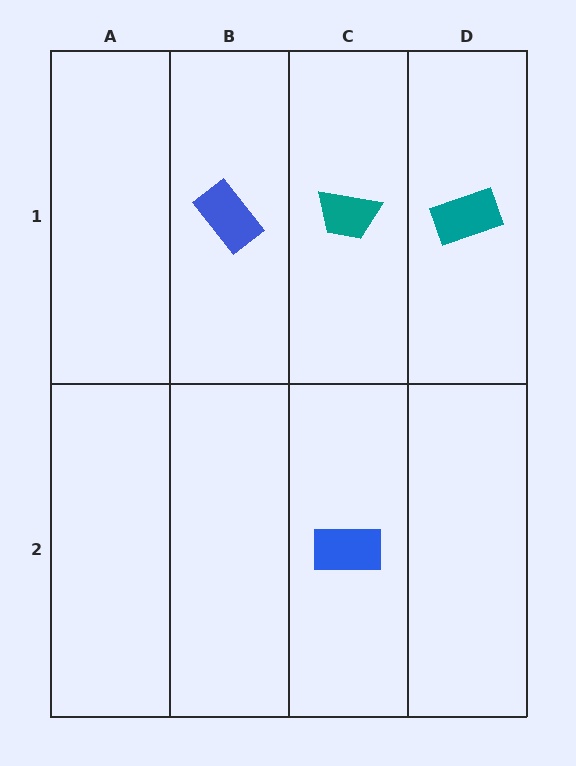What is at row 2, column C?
A blue rectangle.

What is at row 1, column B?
A blue rectangle.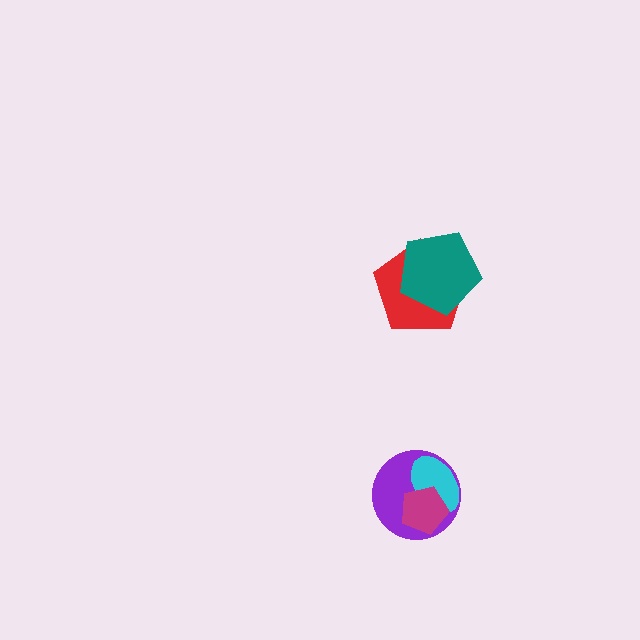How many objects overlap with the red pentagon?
1 object overlaps with the red pentagon.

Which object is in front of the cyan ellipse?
The magenta pentagon is in front of the cyan ellipse.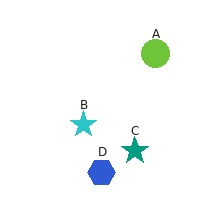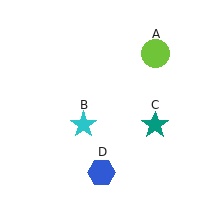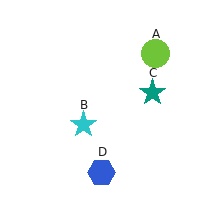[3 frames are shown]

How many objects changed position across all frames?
1 object changed position: teal star (object C).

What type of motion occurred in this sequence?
The teal star (object C) rotated counterclockwise around the center of the scene.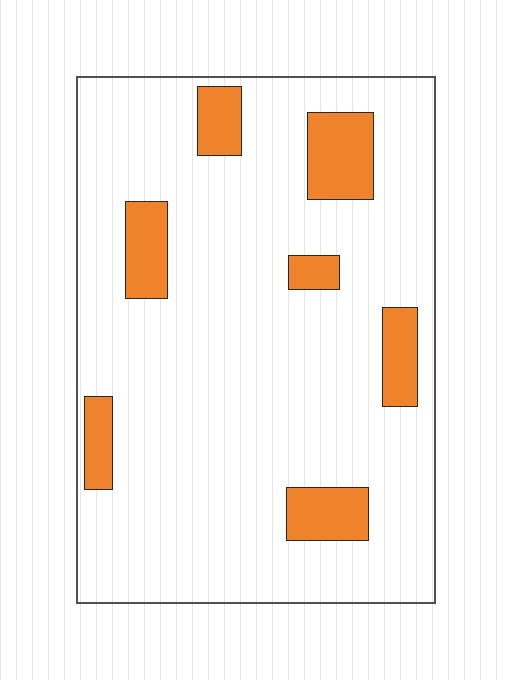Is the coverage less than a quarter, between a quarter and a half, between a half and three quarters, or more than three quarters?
Less than a quarter.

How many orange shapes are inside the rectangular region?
7.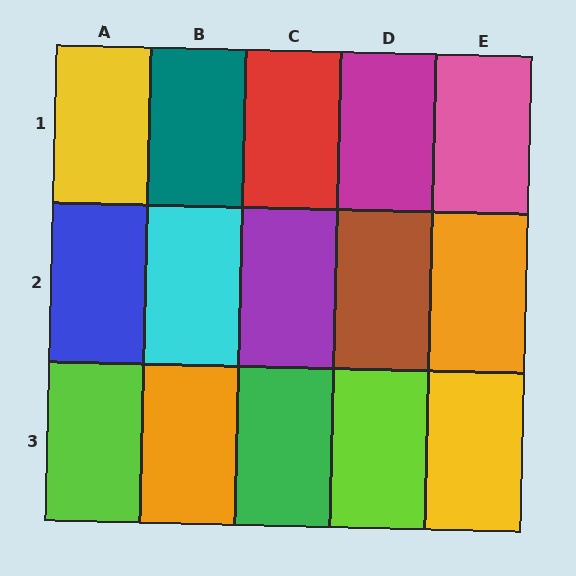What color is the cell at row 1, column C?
Red.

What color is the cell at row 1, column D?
Magenta.